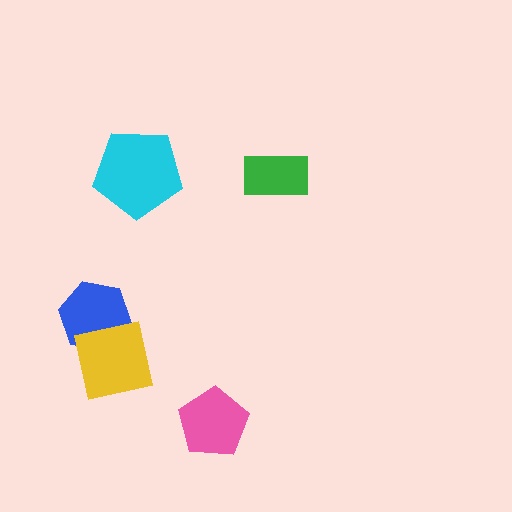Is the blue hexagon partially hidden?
Yes, it is partially covered by another shape.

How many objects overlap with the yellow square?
1 object overlaps with the yellow square.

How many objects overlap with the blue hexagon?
1 object overlaps with the blue hexagon.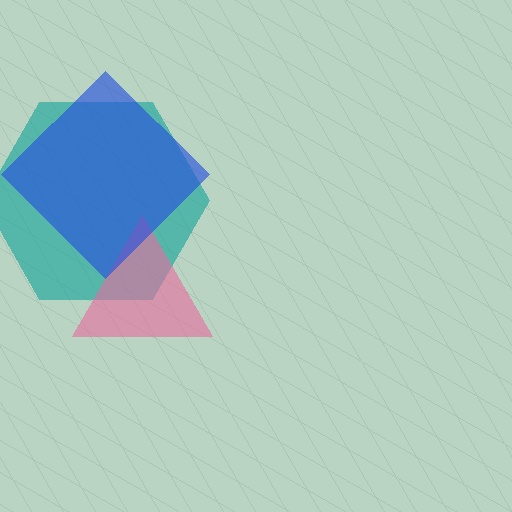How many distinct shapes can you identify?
There are 3 distinct shapes: a teal hexagon, a pink triangle, a blue diamond.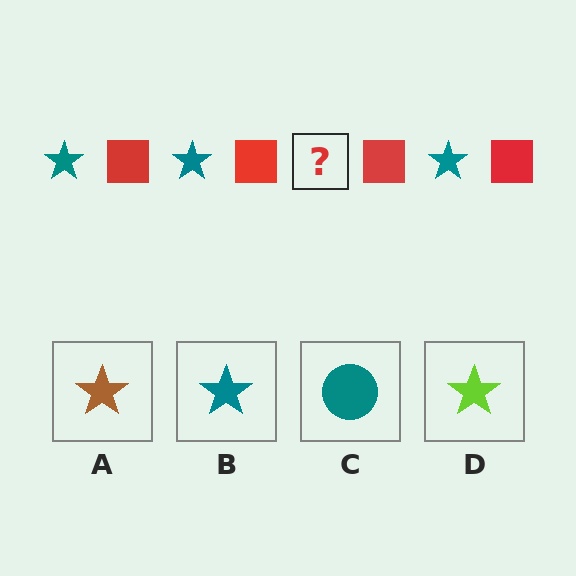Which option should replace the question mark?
Option B.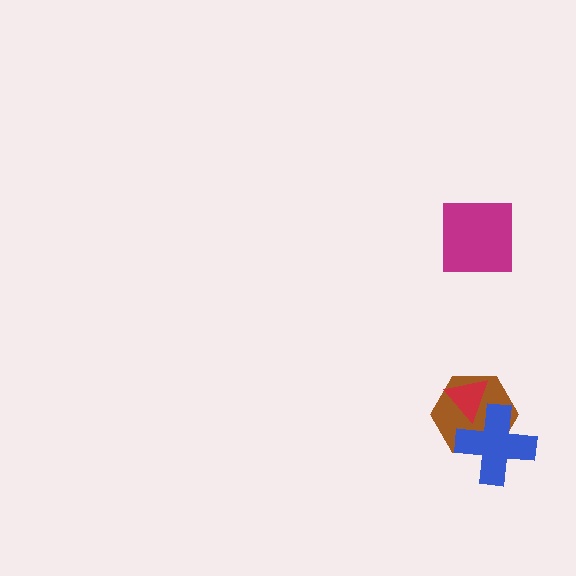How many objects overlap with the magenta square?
0 objects overlap with the magenta square.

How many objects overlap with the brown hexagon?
2 objects overlap with the brown hexagon.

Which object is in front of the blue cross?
The red triangle is in front of the blue cross.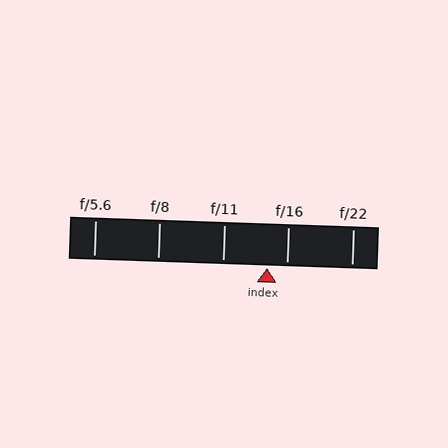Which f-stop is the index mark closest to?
The index mark is closest to f/16.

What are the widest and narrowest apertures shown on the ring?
The widest aperture shown is f/5.6 and the narrowest is f/22.